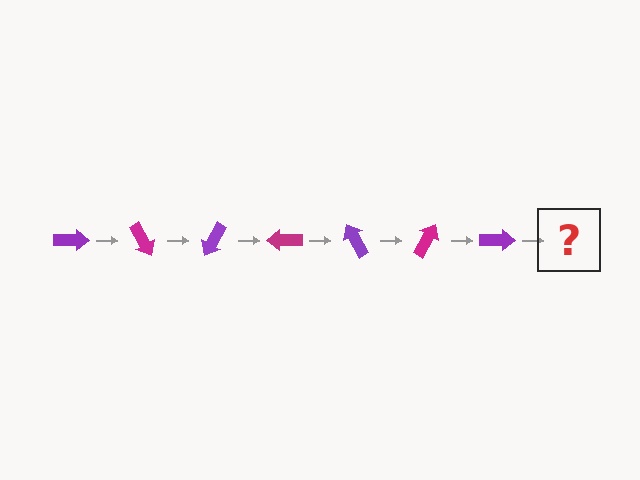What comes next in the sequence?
The next element should be a magenta arrow, rotated 420 degrees from the start.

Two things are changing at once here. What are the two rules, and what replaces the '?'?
The two rules are that it rotates 60 degrees each step and the color cycles through purple and magenta. The '?' should be a magenta arrow, rotated 420 degrees from the start.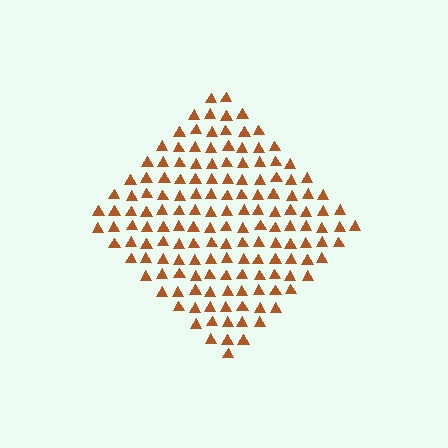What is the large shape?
The large shape is a diamond.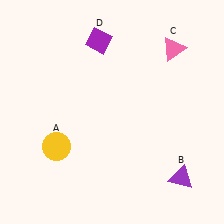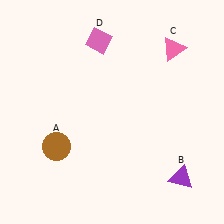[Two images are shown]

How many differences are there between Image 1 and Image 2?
There are 2 differences between the two images.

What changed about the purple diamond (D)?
In Image 1, D is purple. In Image 2, it changed to pink.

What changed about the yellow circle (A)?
In Image 1, A is yellow. In Image 2, it changed to brown.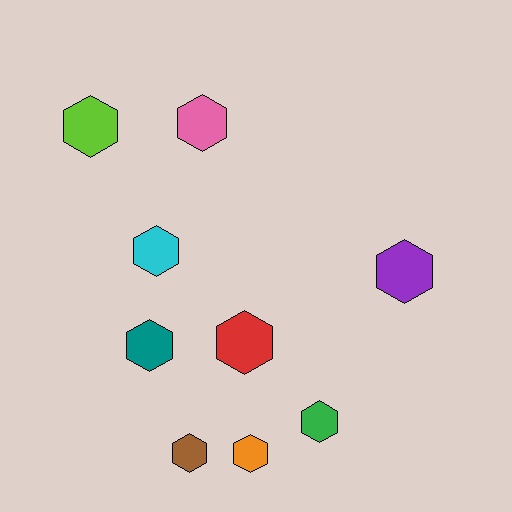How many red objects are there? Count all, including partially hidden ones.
There is 1 red object.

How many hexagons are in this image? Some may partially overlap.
There are 9 hexagons.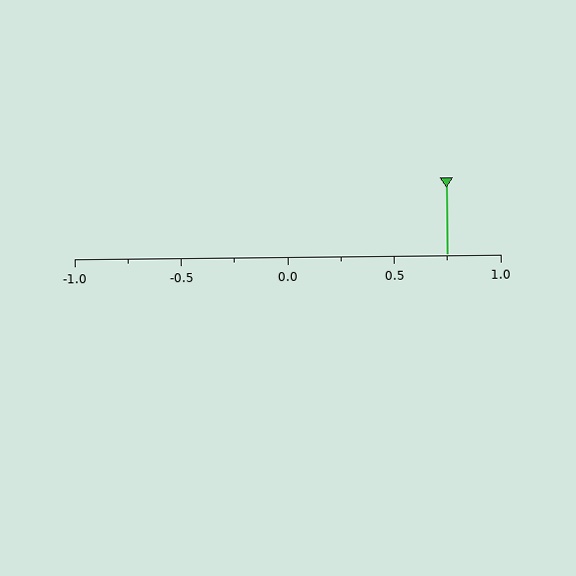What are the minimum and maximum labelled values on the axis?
The axis runs from -1.0 to 1.0.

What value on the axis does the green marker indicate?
The marker indicates approximately 0.75.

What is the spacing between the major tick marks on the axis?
The major ticks are spaced 0.5 apart.